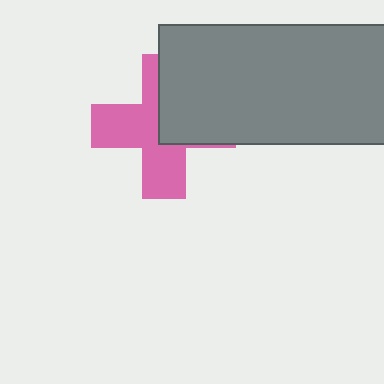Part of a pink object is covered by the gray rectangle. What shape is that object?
It is a cross.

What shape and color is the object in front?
The object in front is a gray rectangle.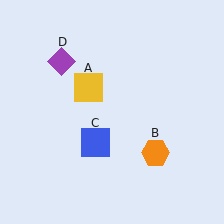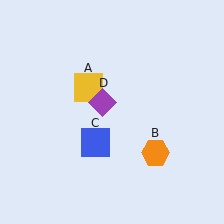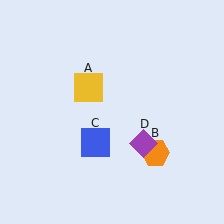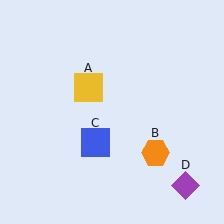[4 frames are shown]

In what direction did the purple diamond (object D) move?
The purple diamond (object D) moved down and to the right.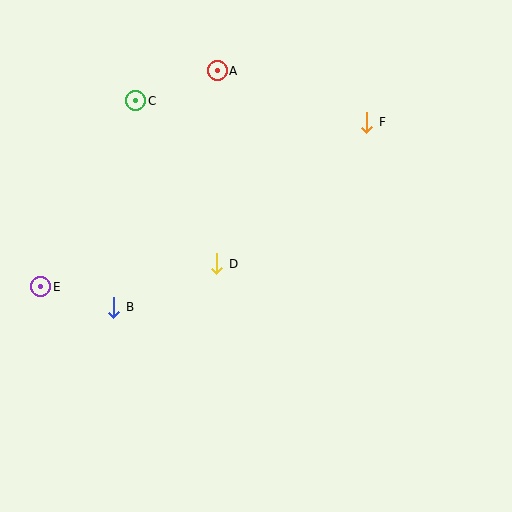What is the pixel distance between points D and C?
The distance between D and C is 182 pixels.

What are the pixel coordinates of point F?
Point F is at (367, 122).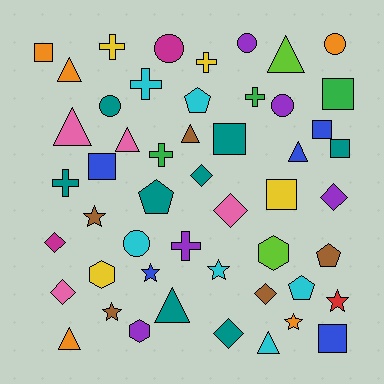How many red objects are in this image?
There is 1 red object.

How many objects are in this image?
There are 50 objects.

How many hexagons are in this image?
There are 3 hexagons.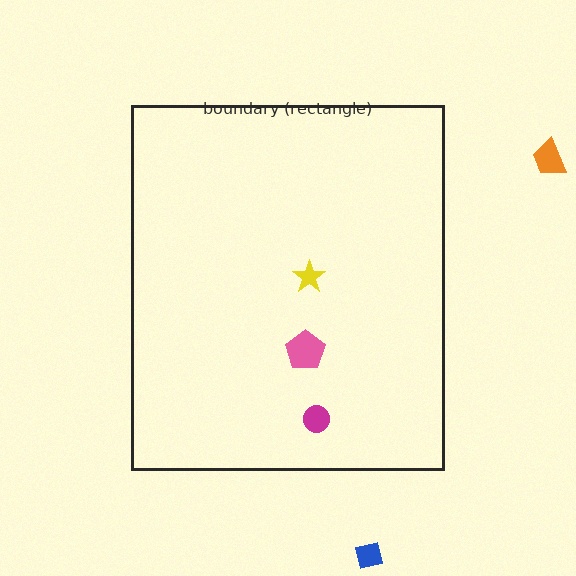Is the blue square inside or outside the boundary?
Outside.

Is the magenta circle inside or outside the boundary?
Inside.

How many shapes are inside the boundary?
3 inside, 2 outside.